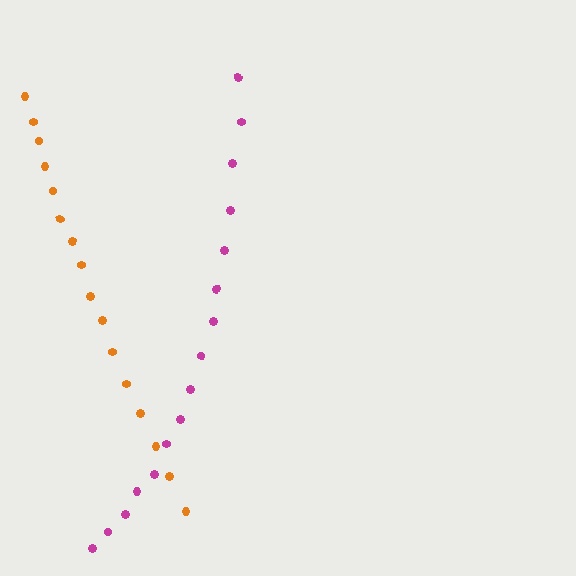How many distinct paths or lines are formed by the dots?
There are 2 distinct paths.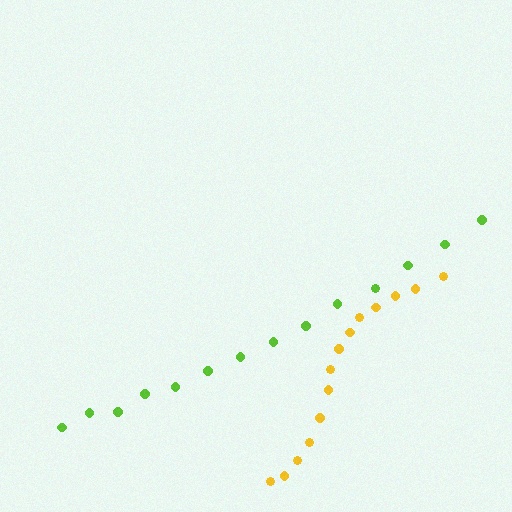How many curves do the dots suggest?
There are 2 distinct paths.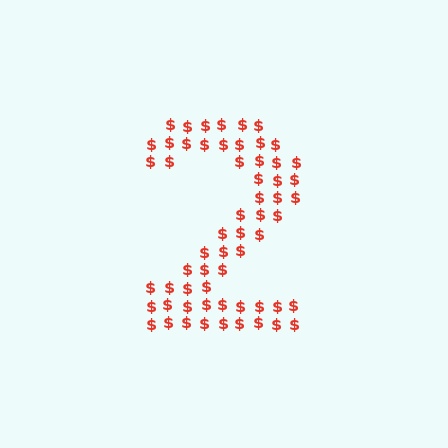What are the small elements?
The small elements are dollar signs.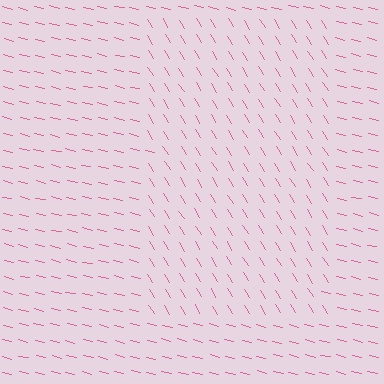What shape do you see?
I see a rectangle.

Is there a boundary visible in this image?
Yes, there is a texture boundary formed by a change in line orientation.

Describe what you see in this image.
The image is filled with small pink line segments. A rectangle region in the image has lines oriented differently from the surrounding lines, creating a visible texture boundary.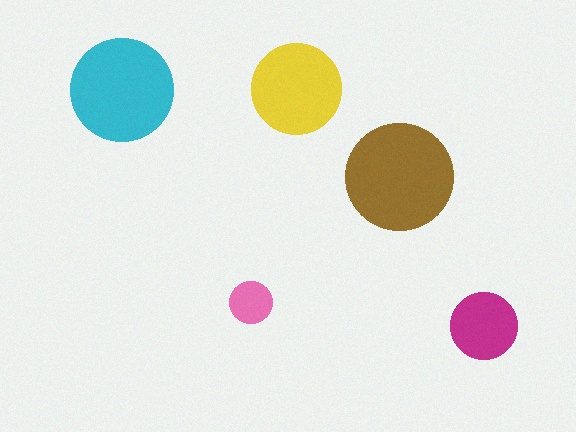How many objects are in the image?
There are 5 objects in the image.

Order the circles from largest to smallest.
the brown one, the cyan one, the yellow one, the magenta one, the pink one.